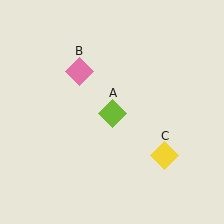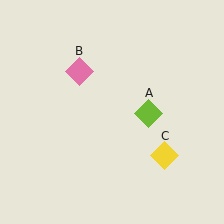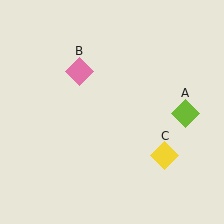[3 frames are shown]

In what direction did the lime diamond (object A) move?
The lime diamond (object A) moved right.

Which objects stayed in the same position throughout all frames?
Pink diamond (object B) and yellow diamond (object C) remained stationary.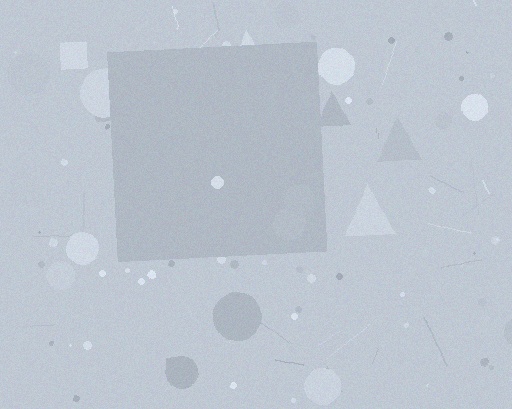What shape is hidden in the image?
A square is hidden in the image.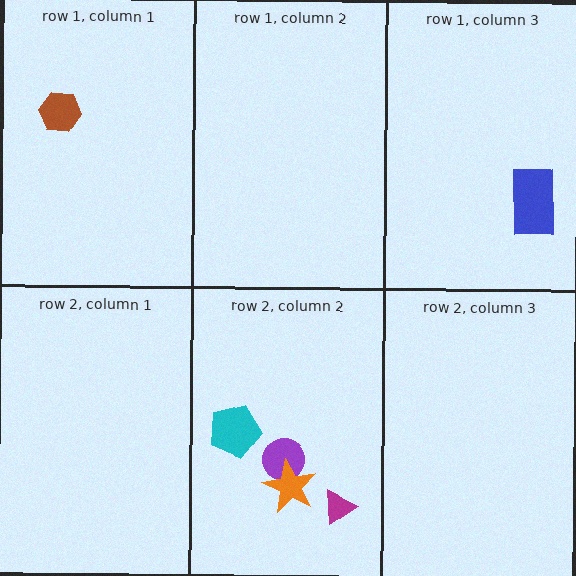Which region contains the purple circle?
The row 2, column 2 region.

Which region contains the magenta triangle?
The row 2, column 2 region.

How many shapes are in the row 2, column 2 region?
4.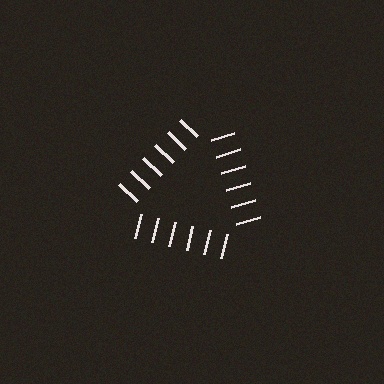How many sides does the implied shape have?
3 sides — the line-ends trace a triangle.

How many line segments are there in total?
18 — 6 along each of the 3 edges.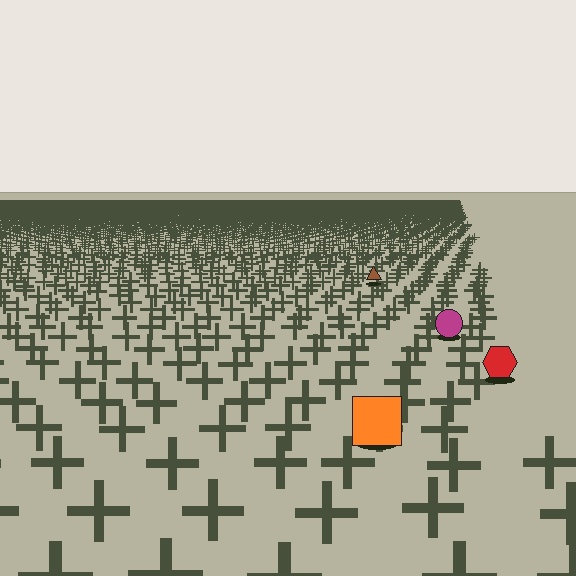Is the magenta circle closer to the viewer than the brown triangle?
Yes. The magenta circle is closer — you can tell from the texture gradient: the ground texture is coarser near it.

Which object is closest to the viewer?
The orange square is closest. The texture marks near it are larger and more spread out.